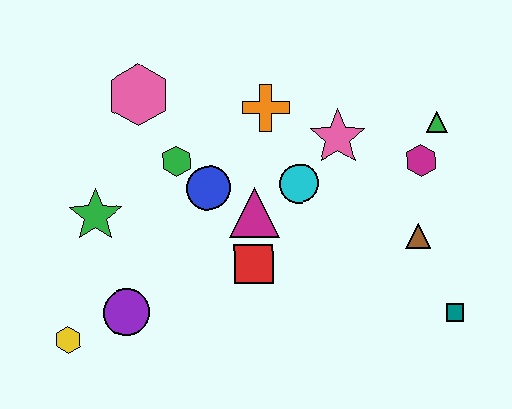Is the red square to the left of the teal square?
Yes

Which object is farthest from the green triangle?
The yellow hexagon is farthest from the green triangle.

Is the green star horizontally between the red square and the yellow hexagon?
Yes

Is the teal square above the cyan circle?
No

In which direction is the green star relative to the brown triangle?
The green star is to the left of the brown triangle.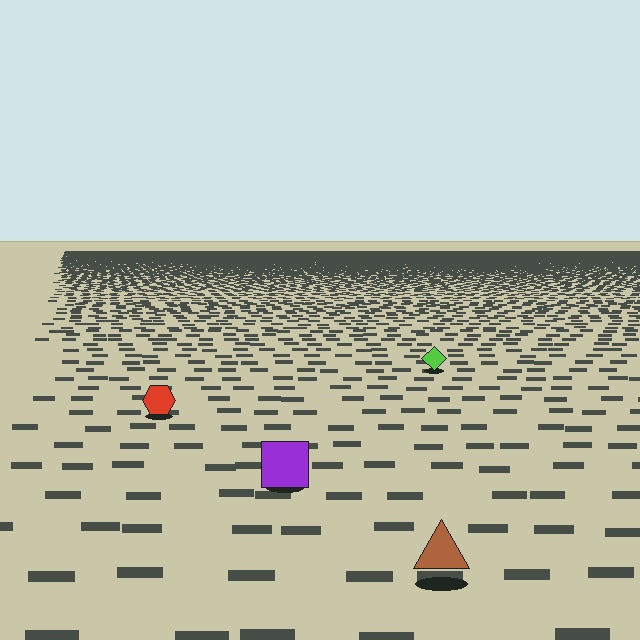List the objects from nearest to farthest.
From nearest to farthest: the brown triangle, the purple square, the red hexagon, the lime diamond.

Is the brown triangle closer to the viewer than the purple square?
Yes. The brown triangle is closer — you can tell from the texture gradient: the ground texture is coarser near it.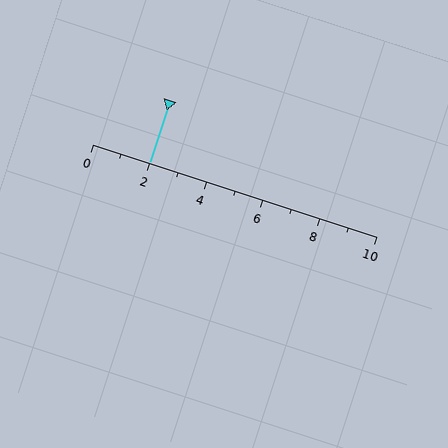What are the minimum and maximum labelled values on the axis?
The axis runs from 0 to 10.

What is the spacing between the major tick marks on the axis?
The major ticks are spaced 2 apart.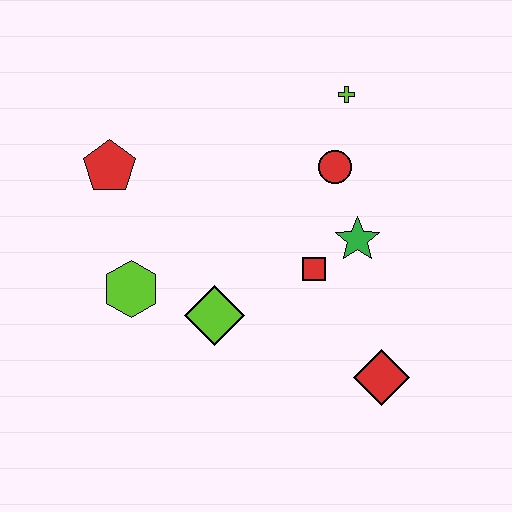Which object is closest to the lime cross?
The red circle is closest to the lime cross.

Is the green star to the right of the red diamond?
No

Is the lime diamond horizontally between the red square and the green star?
No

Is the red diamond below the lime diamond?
Yes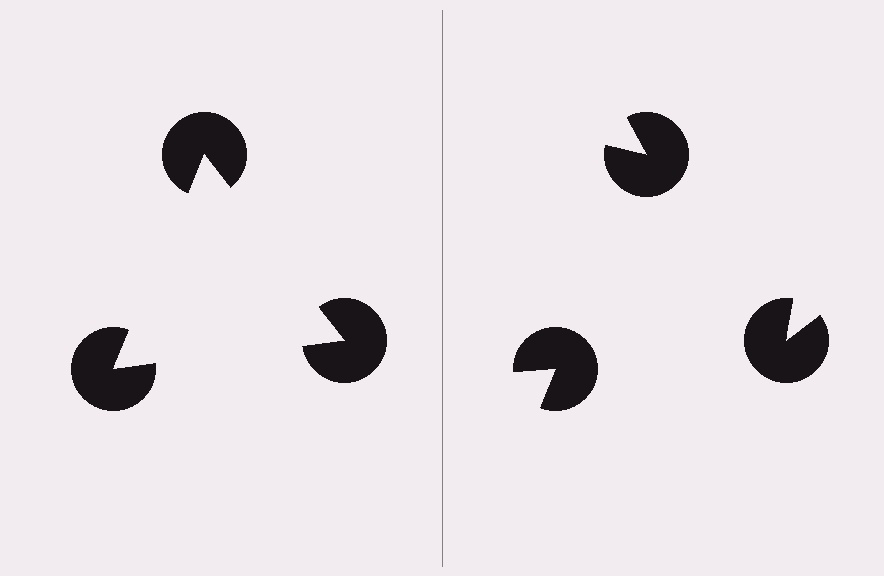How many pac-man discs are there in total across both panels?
6 — 3 on each side.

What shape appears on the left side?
An illusory triangle.